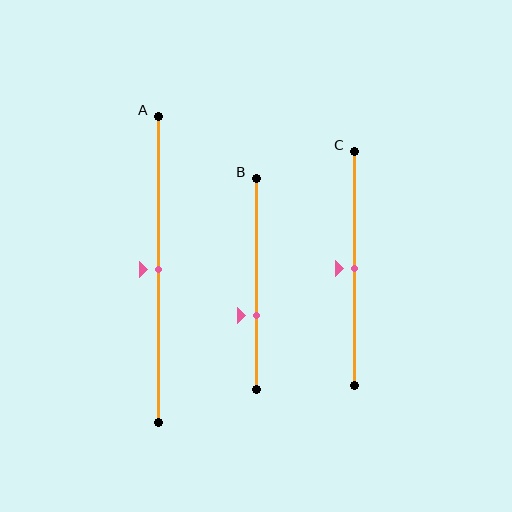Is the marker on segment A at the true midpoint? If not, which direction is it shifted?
Yes, the marker on segment A is at the true midpoint.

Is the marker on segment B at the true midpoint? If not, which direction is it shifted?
No, the marker on segment B is shifted downward by about 15% of the segment length.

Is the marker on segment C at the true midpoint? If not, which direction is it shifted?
Yes, the marker on segment C is at the true midpoint.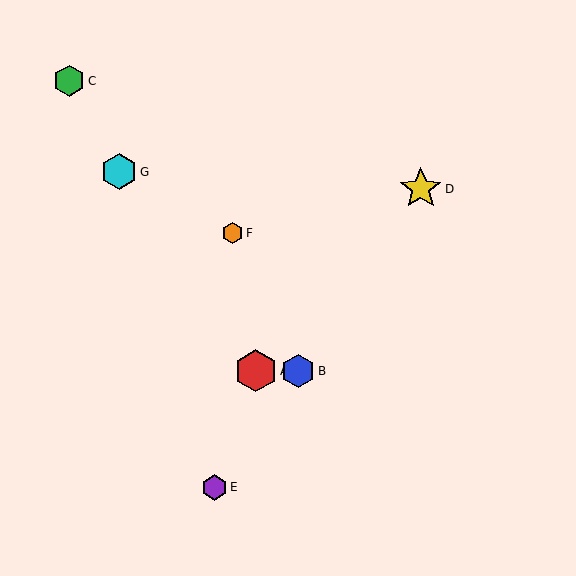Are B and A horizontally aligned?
Yes, both are at y≈371.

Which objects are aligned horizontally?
Objects A, B are aligned horizontally.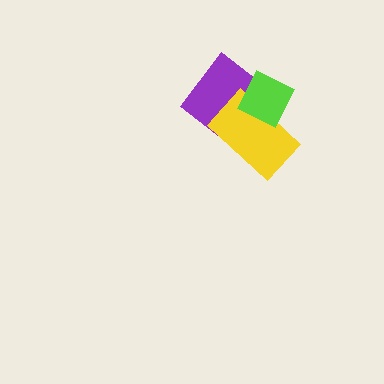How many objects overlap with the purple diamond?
2 objects overlap with the purple diamond.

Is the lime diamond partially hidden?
No, no other shape covers it.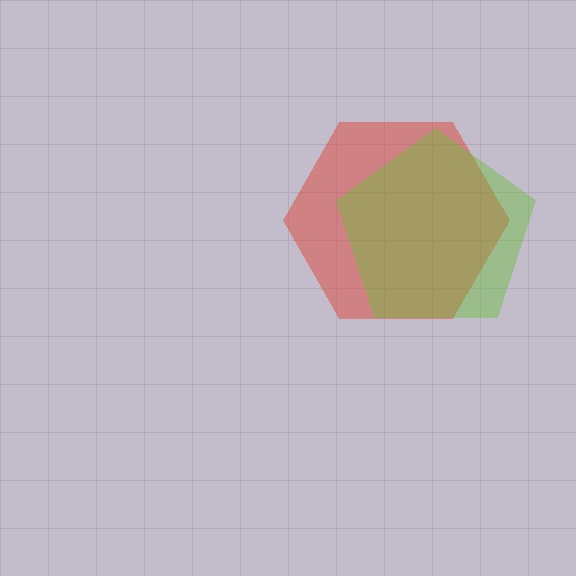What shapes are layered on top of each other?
The layered shapes are: a red hexagon, a lime pentagon.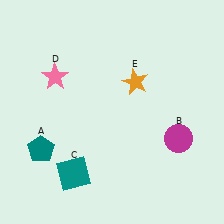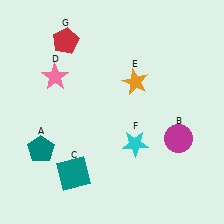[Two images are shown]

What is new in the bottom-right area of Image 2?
A cyan star (F) was added in the bottom-right area of Image 2.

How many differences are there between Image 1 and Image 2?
There are 2 differences between the two images.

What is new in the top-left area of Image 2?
A red pentagon (G) was added in the top-left area of Image 2.